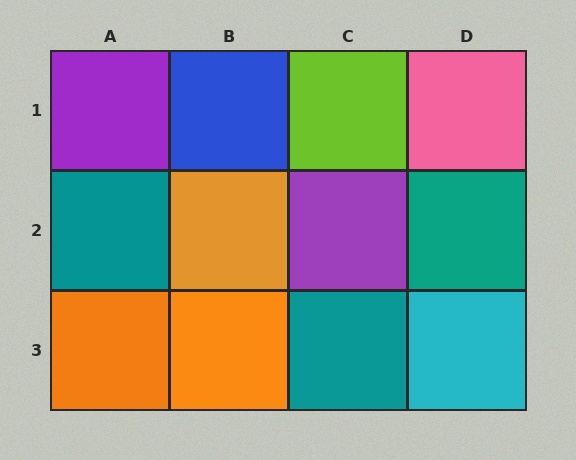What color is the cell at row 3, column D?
Cyan.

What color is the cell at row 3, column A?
Orange.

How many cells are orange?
3 cells are orange.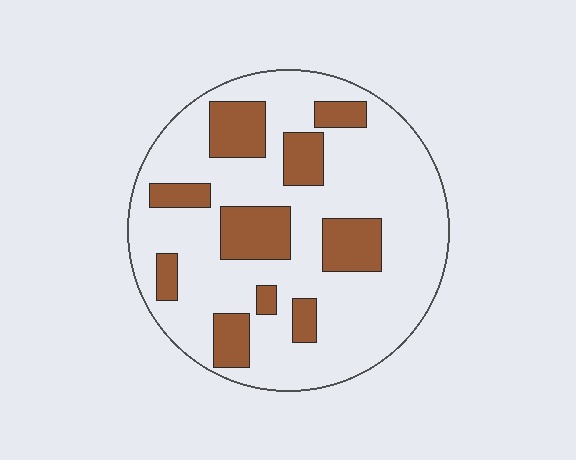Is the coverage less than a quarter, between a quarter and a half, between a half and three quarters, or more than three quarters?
Less than a quarter.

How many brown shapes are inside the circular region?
10.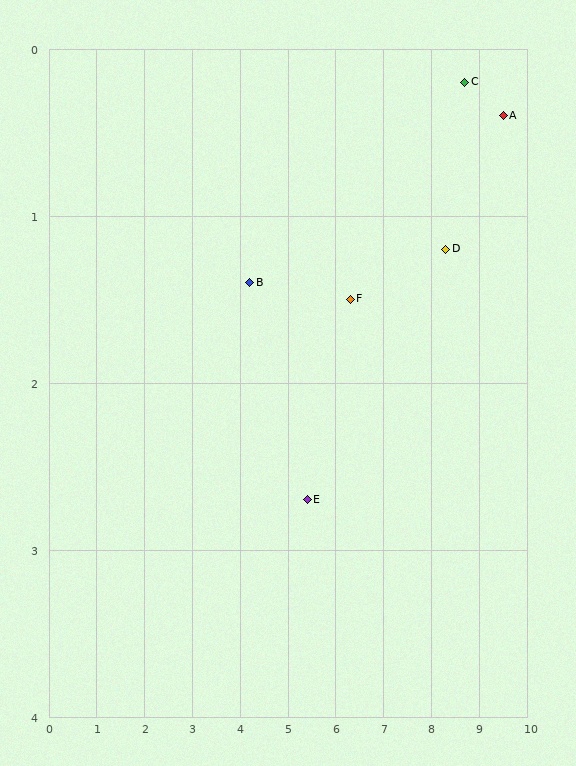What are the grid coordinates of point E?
Point E is at approximately (5.4, 2.7).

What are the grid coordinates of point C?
Point C is at approximately (8.7, 0.2).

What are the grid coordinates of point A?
Point A is at approximately (9.5, 0.4).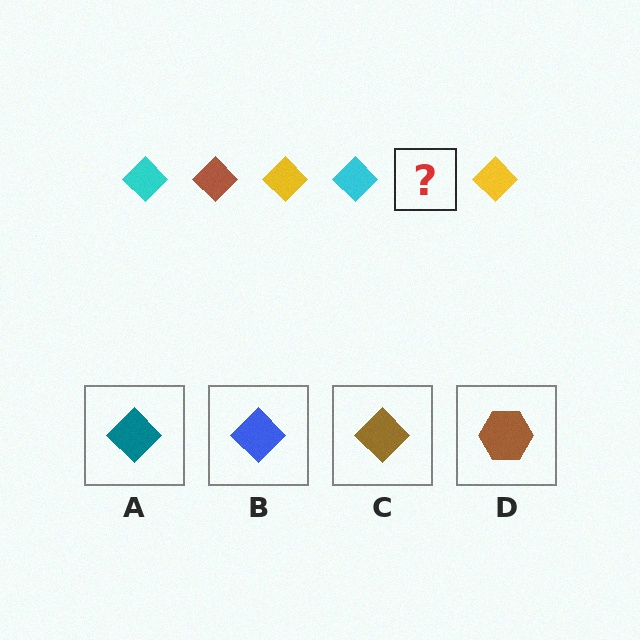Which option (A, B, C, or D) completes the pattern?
C.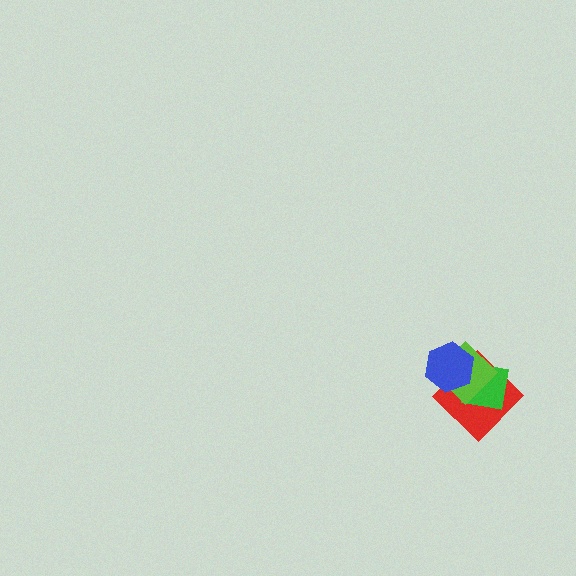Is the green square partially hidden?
Yes, it is partially covered by another shape.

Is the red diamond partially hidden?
Yes, it is partially covered by another shape.